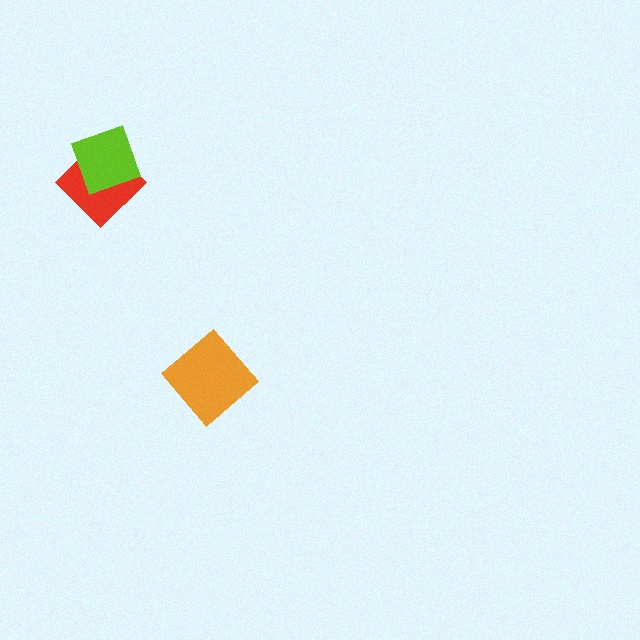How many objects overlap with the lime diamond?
1 object overlaps with the lime diamond.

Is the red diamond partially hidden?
Yes, it is partially covered by another shape.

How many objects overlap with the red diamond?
1 object overlaps with the red diamond.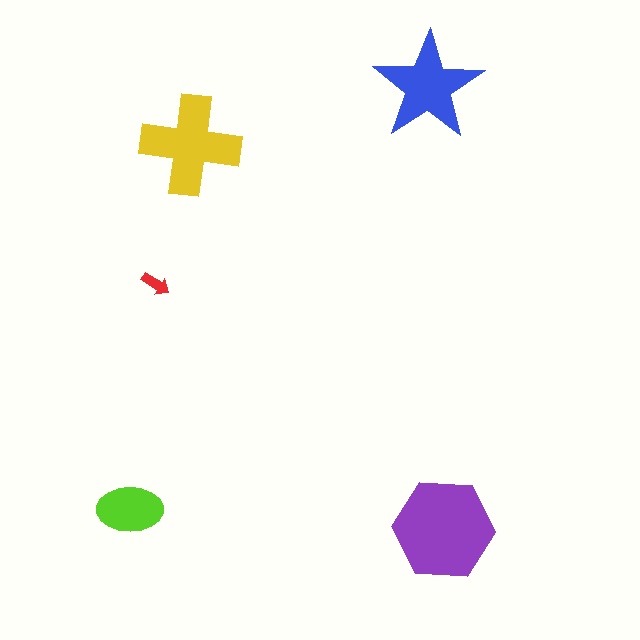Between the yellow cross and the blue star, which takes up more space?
The yellow cross.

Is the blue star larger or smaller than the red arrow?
Larger.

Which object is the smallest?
The red arrow.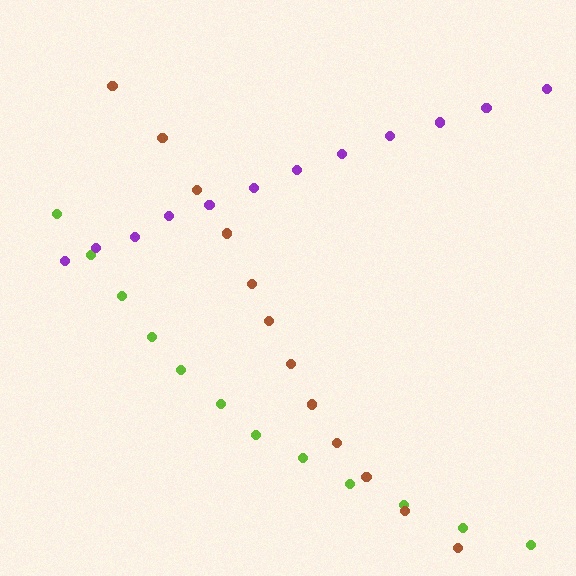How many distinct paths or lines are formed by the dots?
There are 3 distinct paths.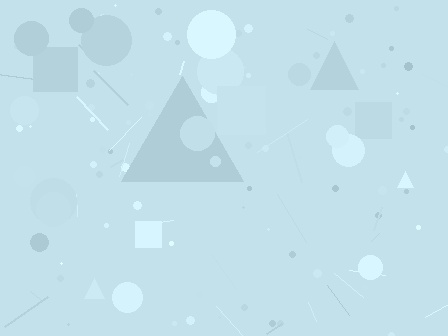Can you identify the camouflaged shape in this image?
The camouflaged shape is a triangle.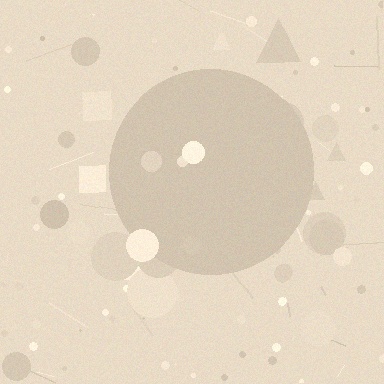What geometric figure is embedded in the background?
A circle is embedded in the background.